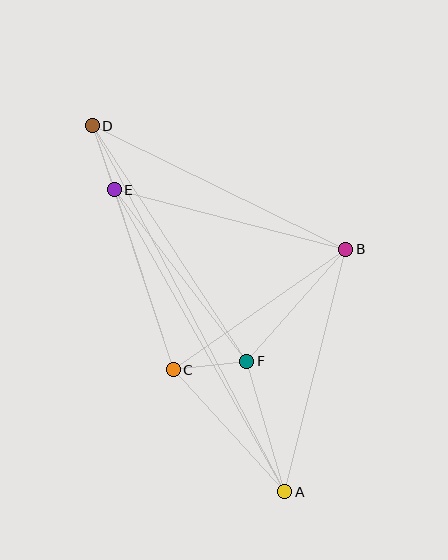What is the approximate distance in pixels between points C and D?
The distance between C and D is approximately 257 pixels.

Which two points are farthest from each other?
Points A and D are farthest from each other.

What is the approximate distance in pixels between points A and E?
The distance between A and E is approximately 347 pixels.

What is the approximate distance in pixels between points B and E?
The distance between B and E is approximately 239 pixels.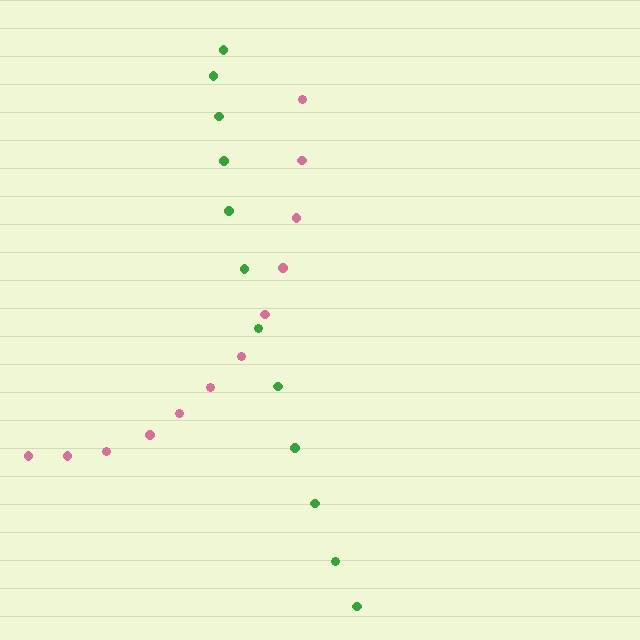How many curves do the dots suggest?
There are 2 distinct paths.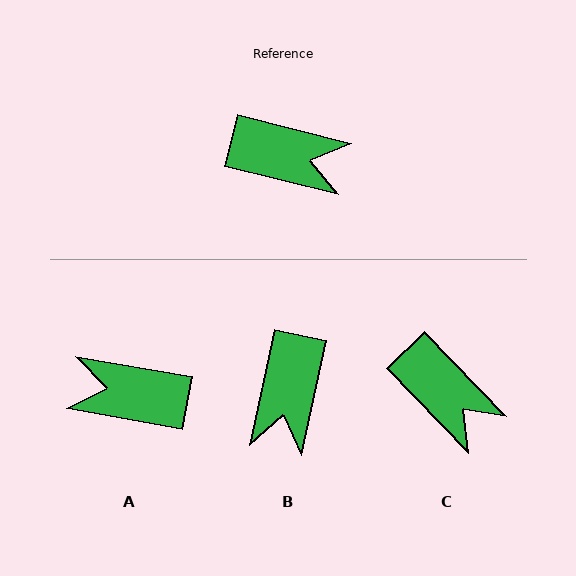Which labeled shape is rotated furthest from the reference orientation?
A, about 176 degrees away.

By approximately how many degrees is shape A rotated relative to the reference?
Approximately 176 degrees clockwise.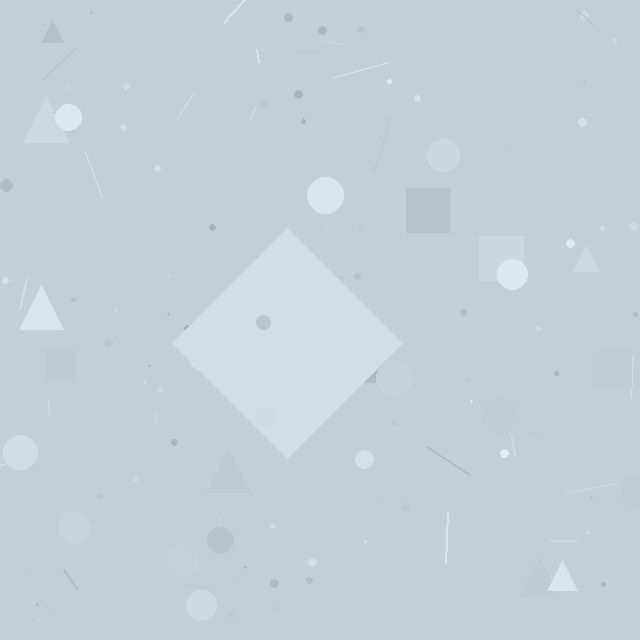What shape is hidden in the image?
A diamond is hidden in the image.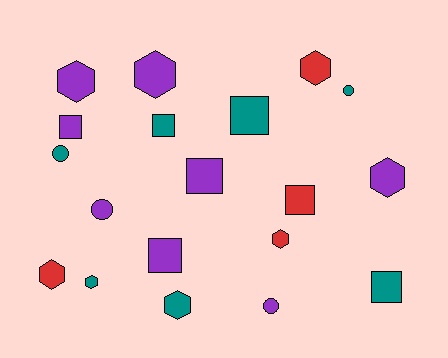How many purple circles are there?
There are 2 purple circles.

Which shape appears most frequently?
Hexagon, with 8 objects.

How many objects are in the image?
There are 19 objects.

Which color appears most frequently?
Purple, with 8 objects.